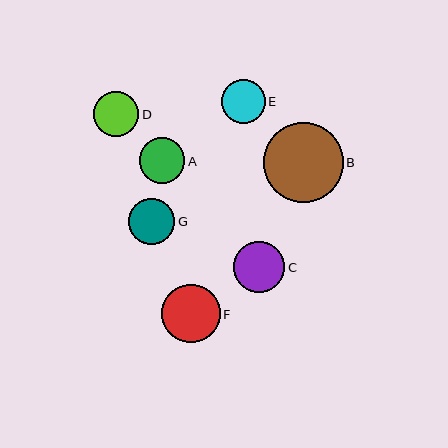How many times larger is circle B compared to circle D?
Circle B is approximately 1.8 times the size of circle D.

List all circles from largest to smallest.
From largest to smallest: B, F, C, G, A, D, E.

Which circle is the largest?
Circle B is the largest with a size of approximately 80 pixels.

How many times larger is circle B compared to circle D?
Circle B is approximately 1.8 times the size of circle D.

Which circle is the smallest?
Circle E is the smallest with a size of approximately 44 pixels.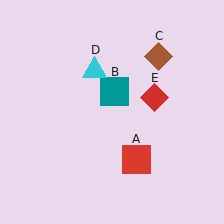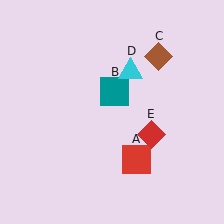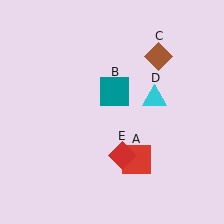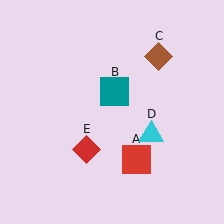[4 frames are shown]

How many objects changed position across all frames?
2 objects changed position: cyan triangle (object D), red diamond (object E).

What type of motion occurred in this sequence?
The cyan triangle (object D), red diamond (object E) rotated clockwise around the center of the scene.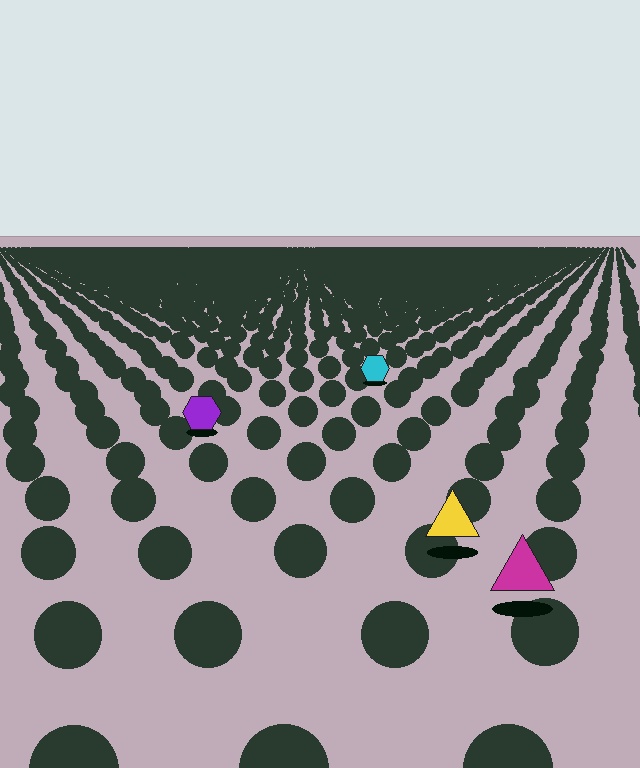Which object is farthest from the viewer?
The cyan hexagon is farthest from the viewer. It appears smaller and the ground texture around it is denser.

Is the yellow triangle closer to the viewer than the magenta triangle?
No. The magenta triangle is closer — you can tell from the texture gradient: the ground texture is coarser near it.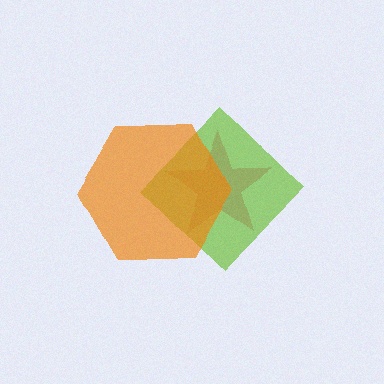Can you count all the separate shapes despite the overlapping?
Yes, there are 3 separate shapes.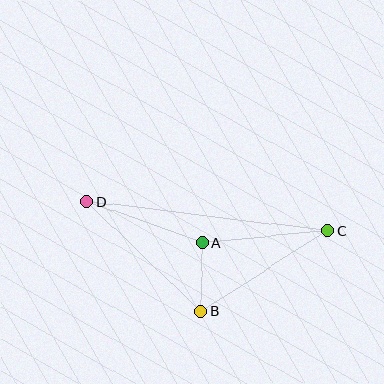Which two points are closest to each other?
Points A and B are closest to each other.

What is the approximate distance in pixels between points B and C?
The distance between B and C is approximately 151 pixels.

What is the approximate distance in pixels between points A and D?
The distance between A and D is approximately 123 pixels.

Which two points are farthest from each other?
Points C and D are farthest from each other.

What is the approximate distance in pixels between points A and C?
The distance between A and C is approximately 126 pixels.